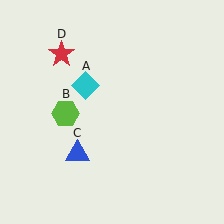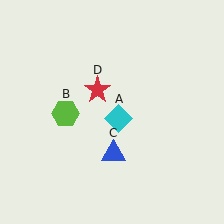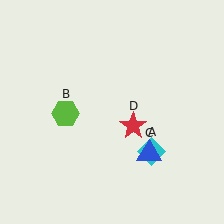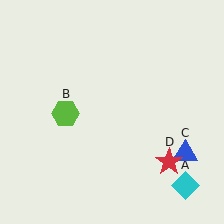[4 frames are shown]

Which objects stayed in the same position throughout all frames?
Lime hexagon (object B) remained stationary.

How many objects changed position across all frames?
3 objects changed position: cyan diamond (object A), blue triangle (object C), red star (object D).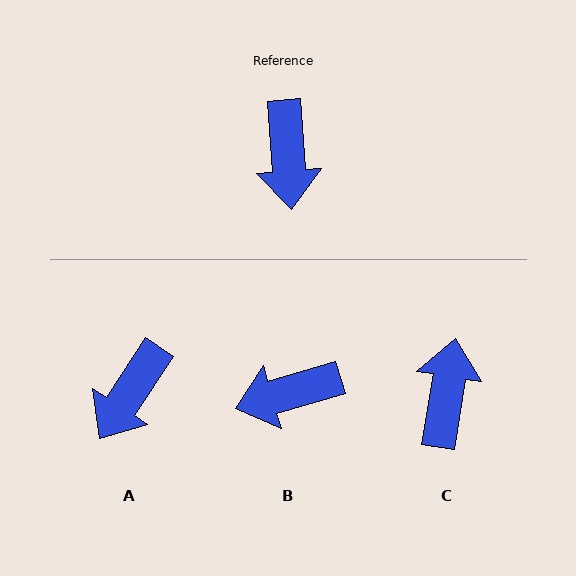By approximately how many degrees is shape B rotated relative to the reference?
Approximately 78 degrees clockwise.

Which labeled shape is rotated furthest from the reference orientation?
C, about 167 degrees away.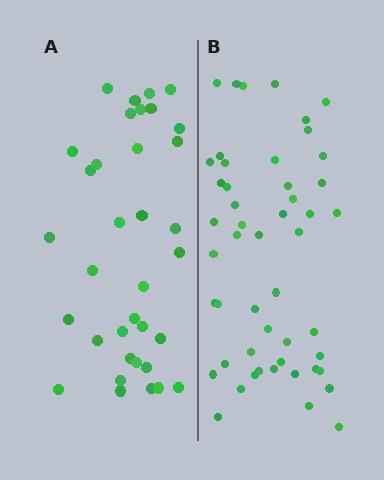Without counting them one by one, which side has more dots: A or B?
Region B (the right region) has more dots.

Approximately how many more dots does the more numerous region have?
Region B has approximately 15 more dots than region A.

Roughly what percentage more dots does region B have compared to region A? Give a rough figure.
About 45% more.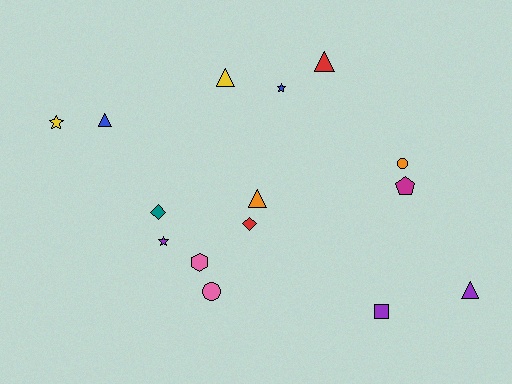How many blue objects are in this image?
There are 2 blue objects.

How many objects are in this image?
There are 15 objects.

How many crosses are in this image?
There are no crosses.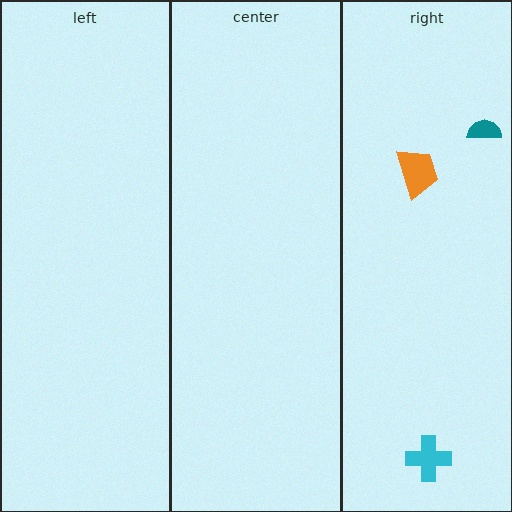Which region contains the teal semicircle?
The right region.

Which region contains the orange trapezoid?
The right region.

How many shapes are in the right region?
3.